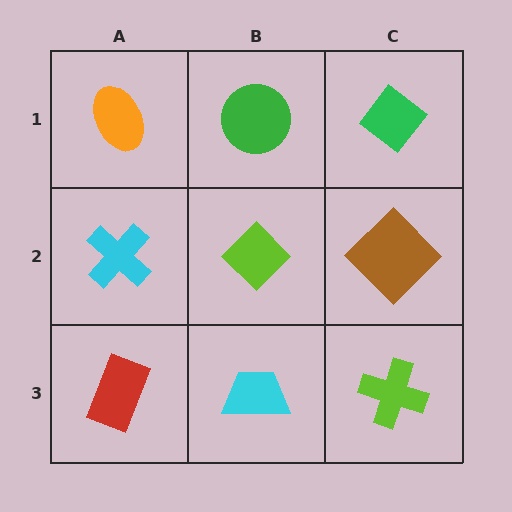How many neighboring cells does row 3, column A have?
2.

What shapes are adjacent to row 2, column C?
A green diamond (row 1, column C), a lime cross (row 3, column C), a lime diamond (row 2, column B).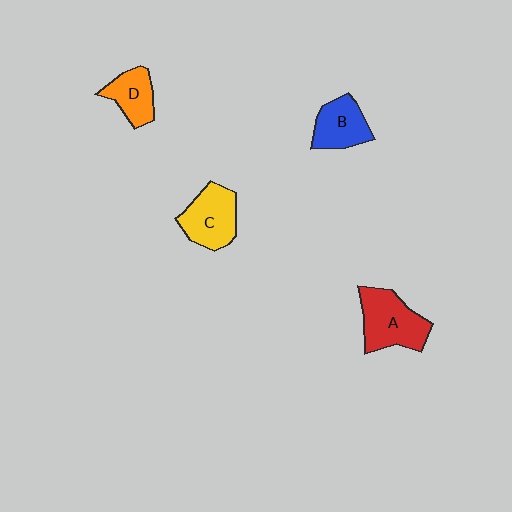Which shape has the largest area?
Shape A (red).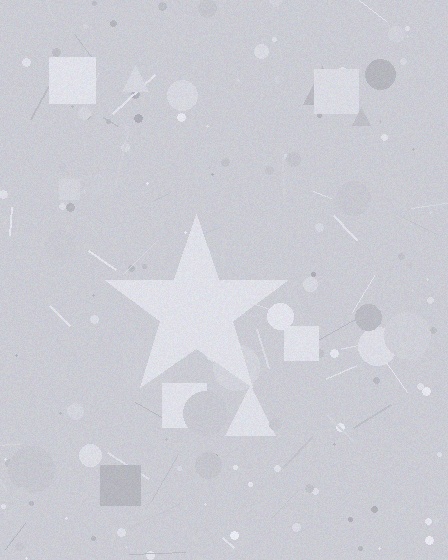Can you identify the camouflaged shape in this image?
The camouflaged shape is a star.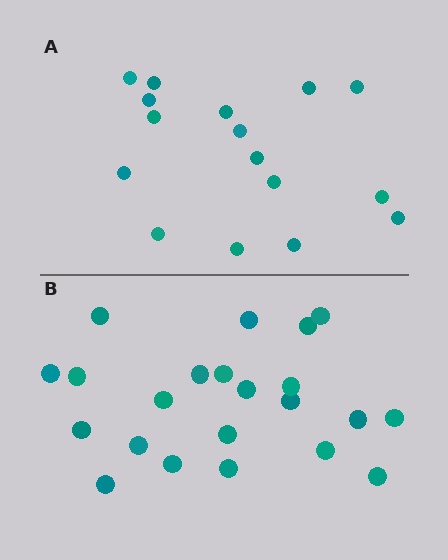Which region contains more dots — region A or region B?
Region B (the bottom region) has more dots.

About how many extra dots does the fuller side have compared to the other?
Region B has about 6 more dots than region A.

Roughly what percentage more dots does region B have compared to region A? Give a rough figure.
About 40% more.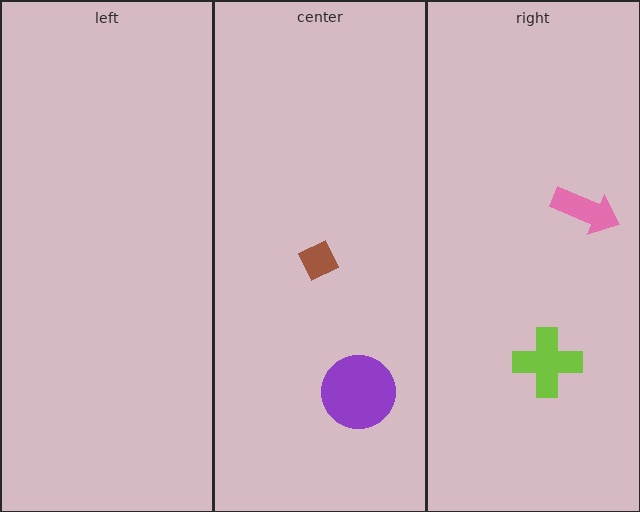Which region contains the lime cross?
The right region.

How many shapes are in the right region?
2.